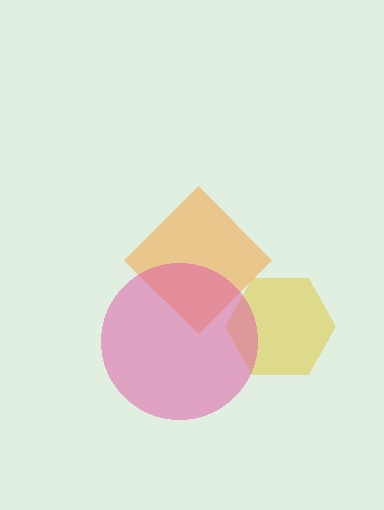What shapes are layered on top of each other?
The layered shapes are: a yellow hexagon, an orange diamond, a pink circle.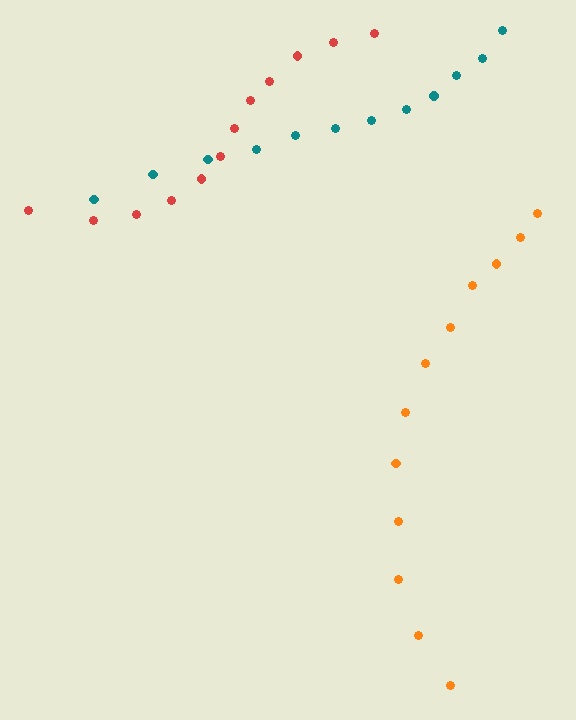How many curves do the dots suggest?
There are 3 distinct paths.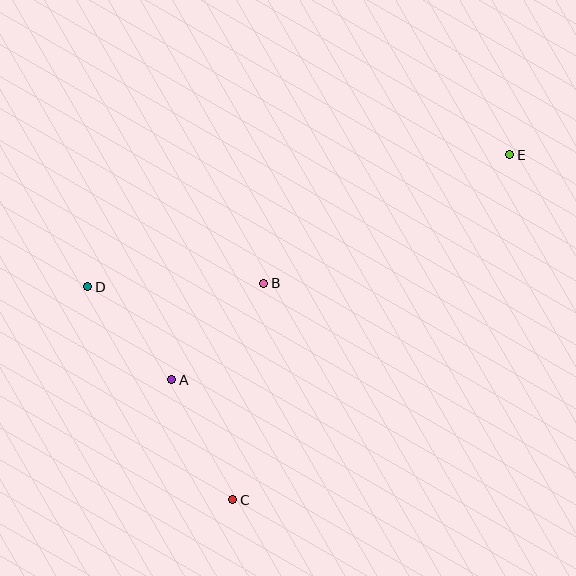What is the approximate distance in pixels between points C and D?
The distance between C and D is approximately 258 pixels.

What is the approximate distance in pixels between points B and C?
The distance between B and C is approximately 218 pixels.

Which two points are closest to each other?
Points A and D are closest to each other.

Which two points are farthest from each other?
Points C and E are farthest from each other.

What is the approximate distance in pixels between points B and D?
The distance between B and D is approximately 176 pixels.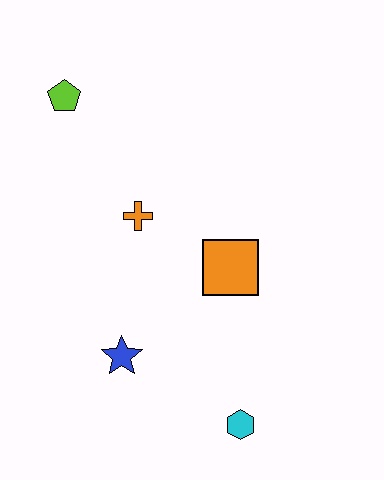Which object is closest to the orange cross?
The orange square is closest to the orange cross.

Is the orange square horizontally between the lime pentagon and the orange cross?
No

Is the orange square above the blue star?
Yes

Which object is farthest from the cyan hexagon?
The lime pentagon is farthest from the cyan hexagon.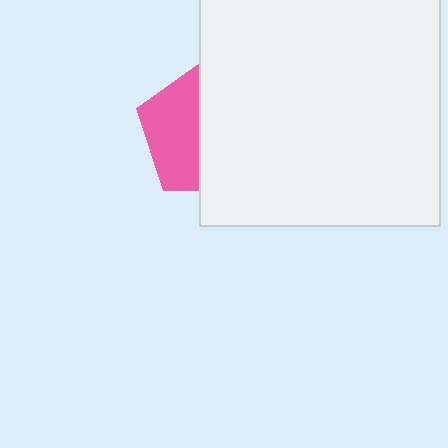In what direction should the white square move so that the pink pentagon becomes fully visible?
The white square should move right. That is the shortest direction to clear the overlap and leave the pink pentagon fully visible.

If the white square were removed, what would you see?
You would see the complete pink pentagon.